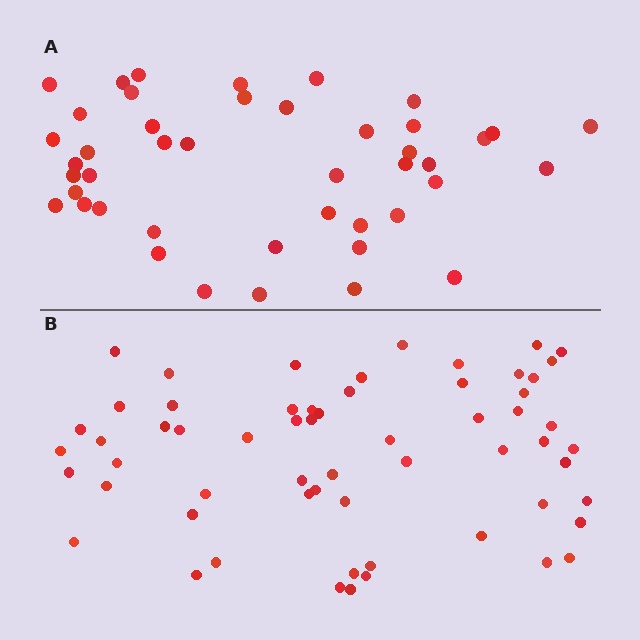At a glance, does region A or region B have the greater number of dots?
Region B (the bottom region) has more dots.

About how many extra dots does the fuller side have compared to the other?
Region B has approximately 15 more dots than region A.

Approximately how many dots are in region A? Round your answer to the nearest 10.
About 40 dots. (The exact count is 44, which rounds to 40.)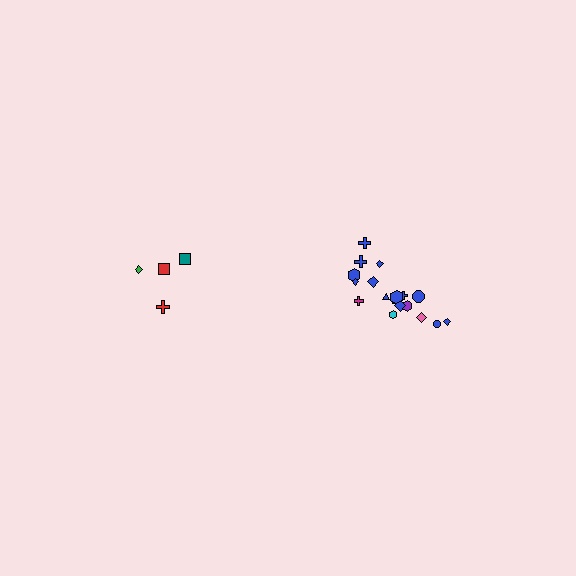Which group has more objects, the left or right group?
The right group.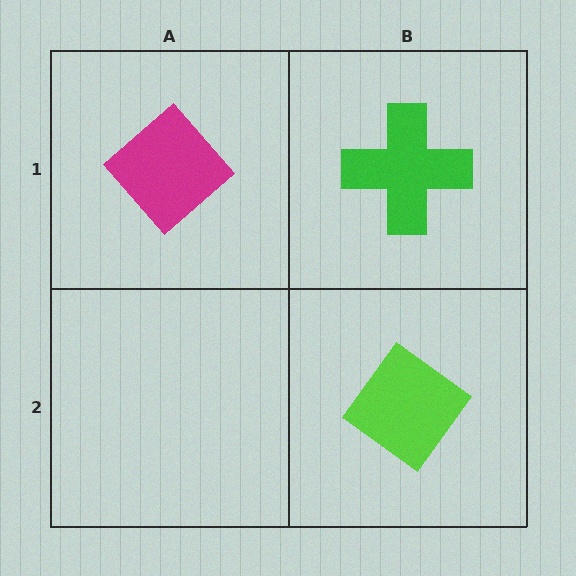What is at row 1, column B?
A green cross.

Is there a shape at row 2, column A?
No, that cell is empty.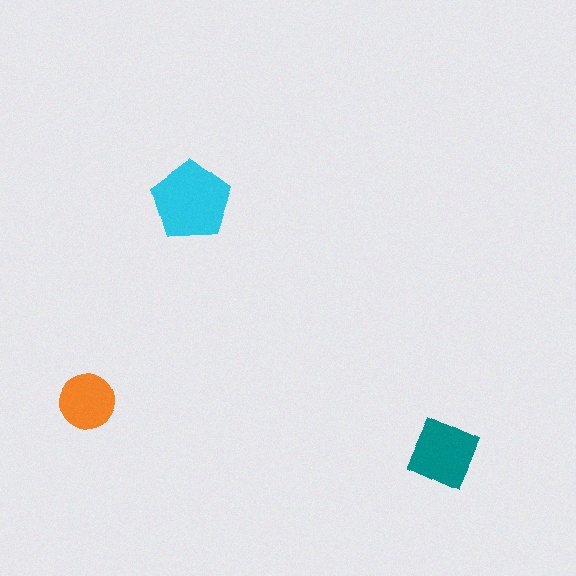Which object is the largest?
The cyan pentagon.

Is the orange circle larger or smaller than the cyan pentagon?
Smaller.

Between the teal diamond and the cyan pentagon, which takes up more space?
The cyan pentagon.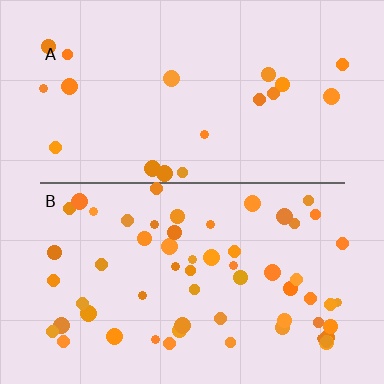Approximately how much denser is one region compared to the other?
Approximately 3.0× — region B over region A.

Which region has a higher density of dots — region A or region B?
B (the bottom).